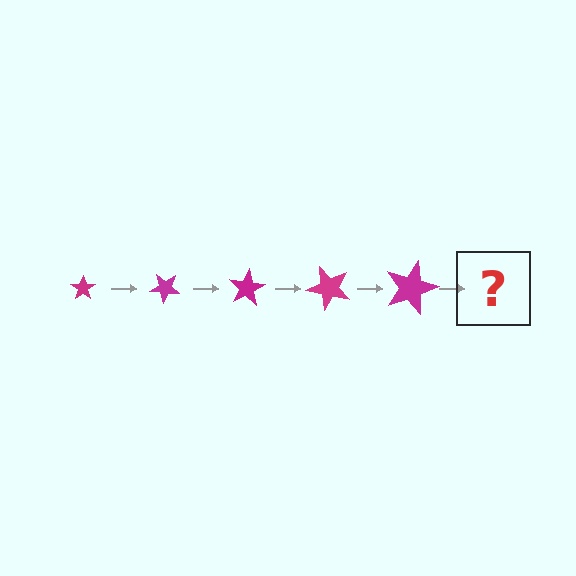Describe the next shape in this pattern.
It should be a star, larger than the previous one and rotated 200 degrees from the start.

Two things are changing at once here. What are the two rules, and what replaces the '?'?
The two rules are that the star grows larger each step and it rotates 40 degrees each step. The '?' should be a star, larger than the previous one and rotated 200 degrees from the start.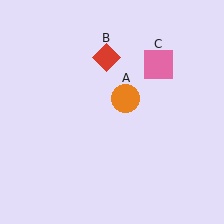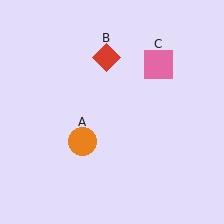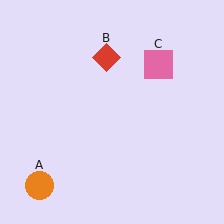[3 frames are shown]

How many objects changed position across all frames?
1 object changed position: orange circle (object A).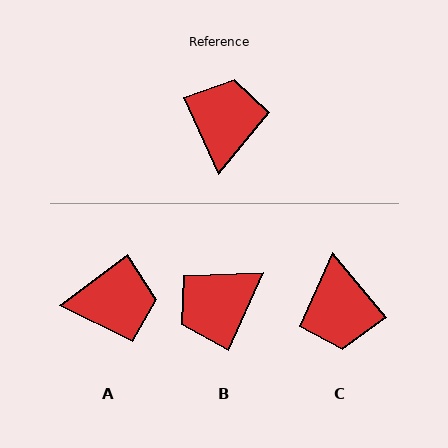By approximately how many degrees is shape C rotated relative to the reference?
Approximately 164 degrees clockwise.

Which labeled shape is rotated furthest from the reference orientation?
C, about 164 degrees away.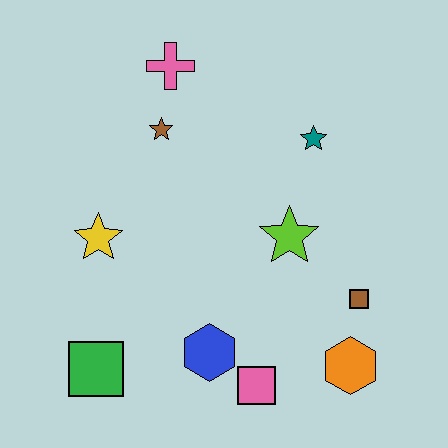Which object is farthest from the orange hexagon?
The pink cross is farthest from the orange hexagon.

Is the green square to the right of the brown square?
No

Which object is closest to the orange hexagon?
The brown square is closest to the orange hexagon.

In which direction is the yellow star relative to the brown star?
The yellow star is below the brown star.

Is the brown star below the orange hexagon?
No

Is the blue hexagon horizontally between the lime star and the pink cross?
Yes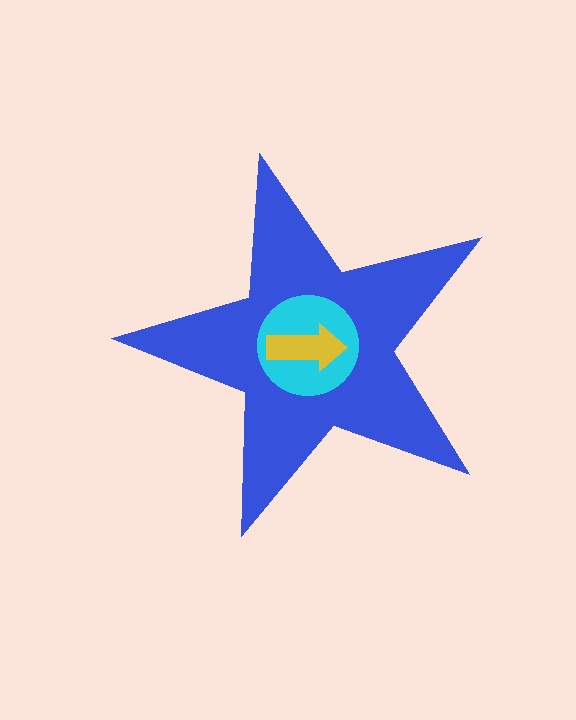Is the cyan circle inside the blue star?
Yes.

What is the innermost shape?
The yellow arrow.